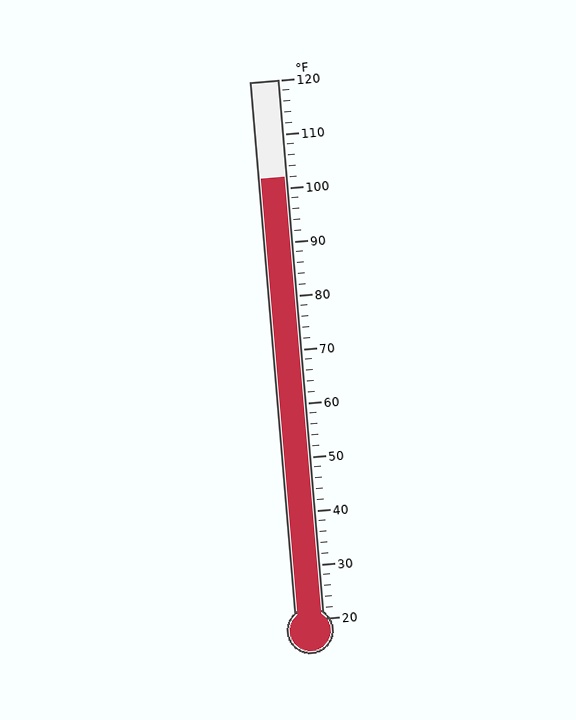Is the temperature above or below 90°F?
The temperature is above 90°F.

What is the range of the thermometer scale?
The thermometer scale ranges from 20°F to 120°F.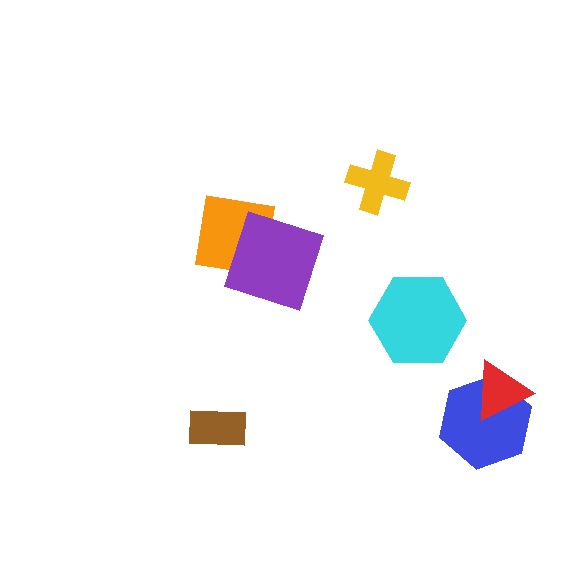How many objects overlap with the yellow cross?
0 objects overlap with the yellow cross.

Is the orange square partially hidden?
Yes, it is partially covered by another shape.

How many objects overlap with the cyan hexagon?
0 objects overlap with the cyan hexagon.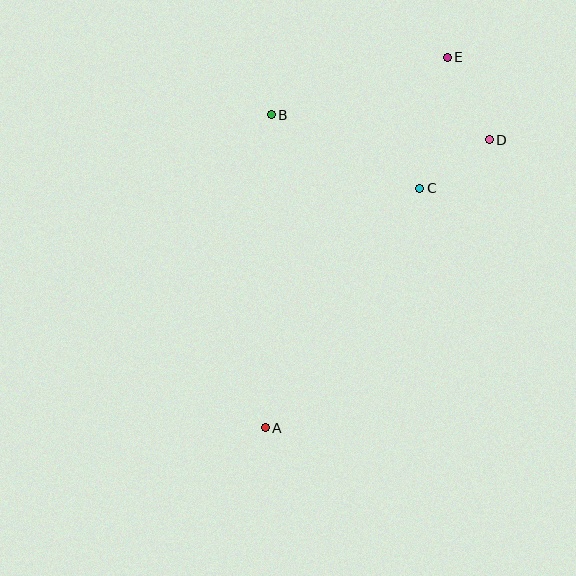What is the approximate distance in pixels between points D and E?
The distance between D and E is approximately 93 pixels.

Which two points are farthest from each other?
Points A and E are farthest from each other.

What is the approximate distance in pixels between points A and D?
The distance between A and D is approximately 365 pixels.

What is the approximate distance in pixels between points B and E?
The distance between B and E is approximately 185 pixels.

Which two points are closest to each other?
Points C and D are closest to each other.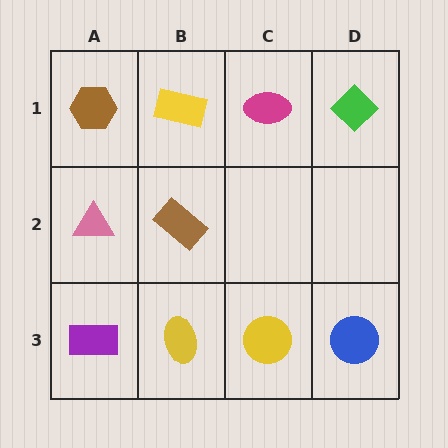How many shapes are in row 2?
2 shapes.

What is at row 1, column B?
A yellow rectangle.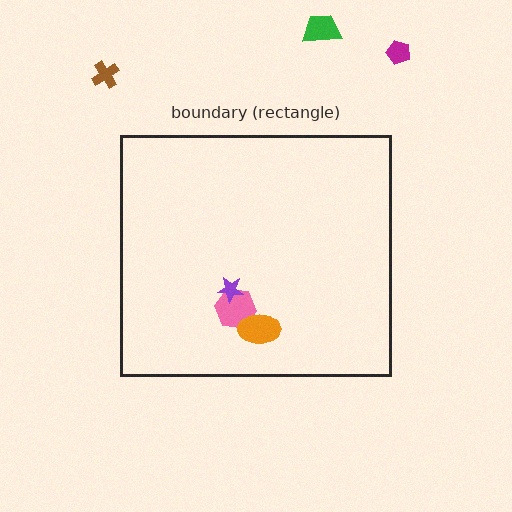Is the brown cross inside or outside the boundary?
Outside.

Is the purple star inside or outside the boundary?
Inside.